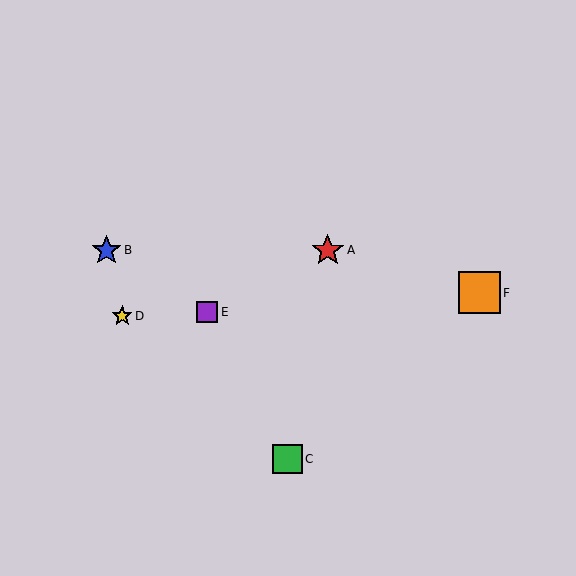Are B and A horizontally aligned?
Yes, both are at y≈250.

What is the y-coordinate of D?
Object D is at y≈316.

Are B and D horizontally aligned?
No, B is at y≈250 and D is at y≈316.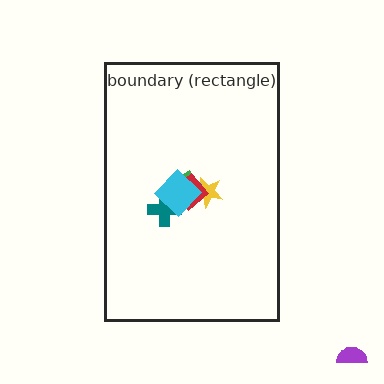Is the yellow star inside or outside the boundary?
Inside.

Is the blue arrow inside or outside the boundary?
Inside.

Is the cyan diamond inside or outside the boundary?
Inside.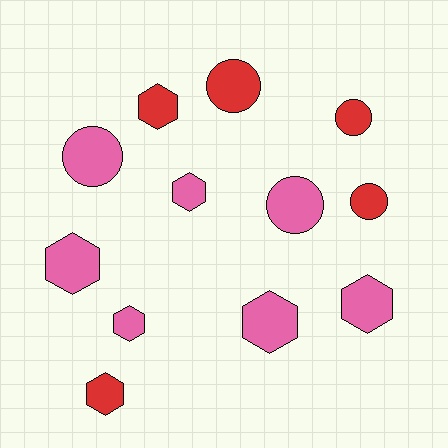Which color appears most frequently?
Pink, with 7 objects.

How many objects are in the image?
There are 12 objects.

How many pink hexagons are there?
There are 5 pink hexagons.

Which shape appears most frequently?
Hexagon, with 7 objects.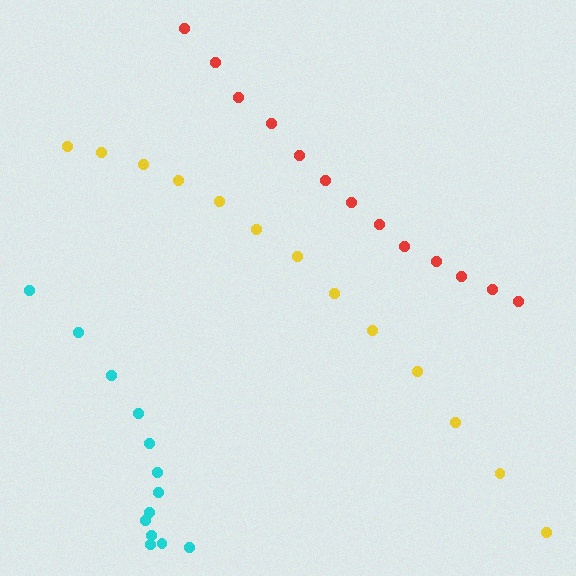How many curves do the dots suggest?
There are 3 distinct paths.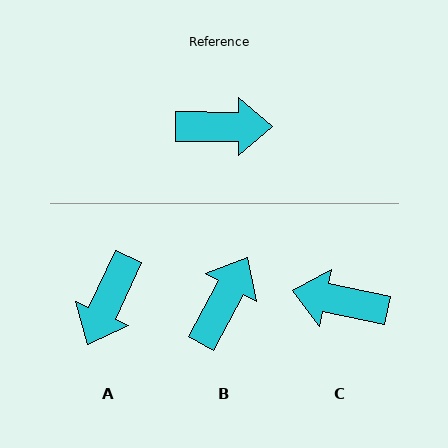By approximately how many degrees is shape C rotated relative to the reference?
Approximately 169 degrees counter-clockwise.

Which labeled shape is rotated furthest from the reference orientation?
C, about 169 degrees away.